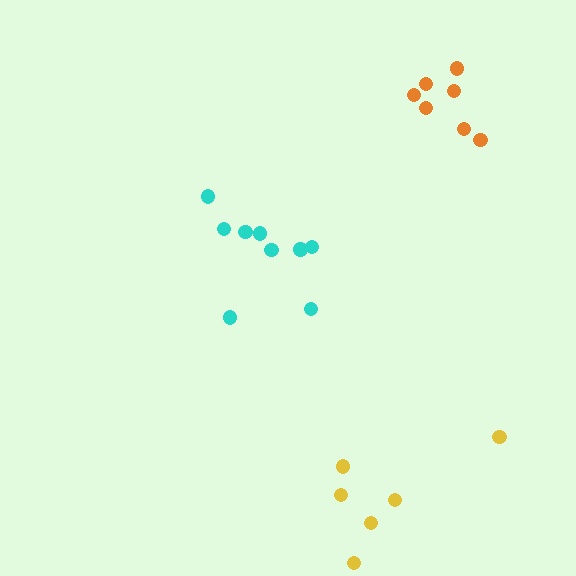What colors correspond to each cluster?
The clusters are colored: cyan, orange, yellow.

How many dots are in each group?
Group 1: 9 dots, Group 2: 7 dots, Group 3: 6 dots (22 total).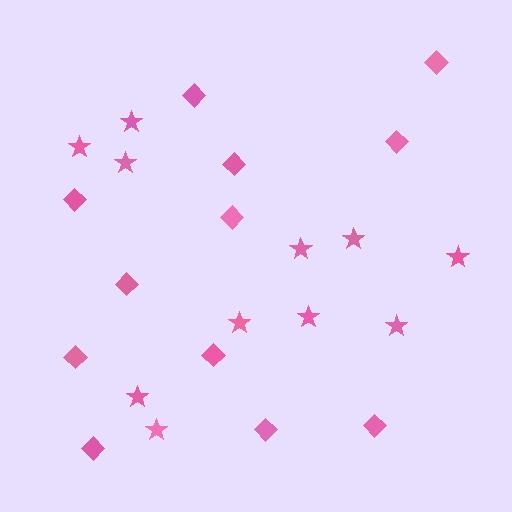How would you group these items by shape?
There are 2 groups: one group of diamonds (12) and one group of stars (11).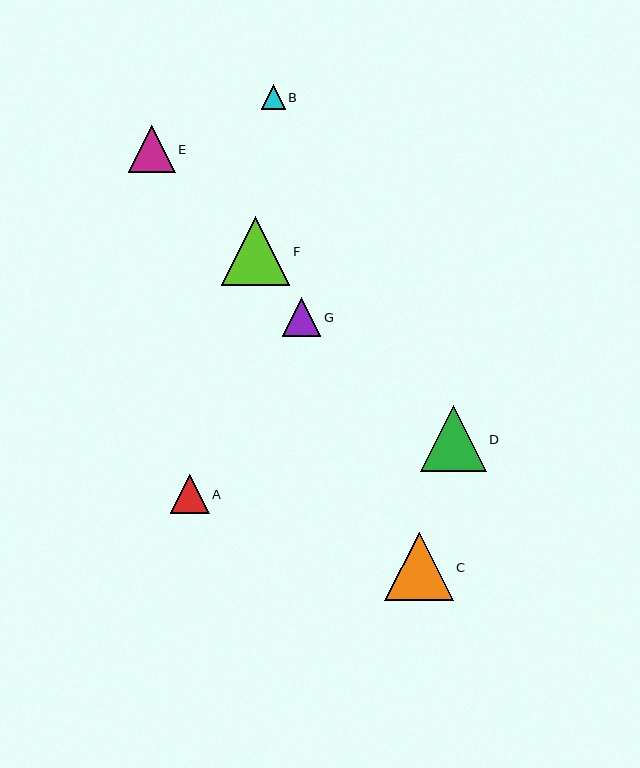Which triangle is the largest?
Triangle F is the largest with a size of approximately 69 pixels.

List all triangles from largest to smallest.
From largest to smallest: F, C, D, E, A, G, B.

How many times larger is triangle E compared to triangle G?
Triangle E is approximately 1.2 times the size of triangle G.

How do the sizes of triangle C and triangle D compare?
Triangle C and triangle D are approximately the same size.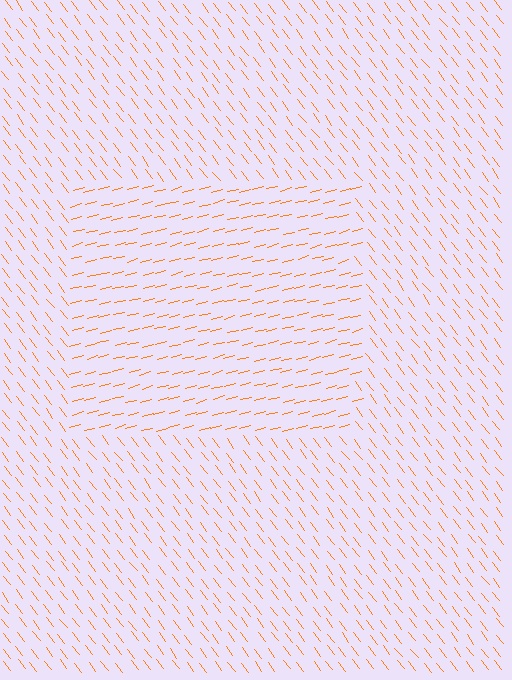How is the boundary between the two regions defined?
The boundary is defined purely by a change in line orientation (approximately 67 degrees difference). All lines are the same color and thickness.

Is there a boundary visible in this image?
Yes, there is a texture boundary formed by a change in line orientation.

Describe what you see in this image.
The image is filled with small orange line segments. A rectangle region in the image has lines oriented differently from the surrounding lines, creating a visible texture boundary.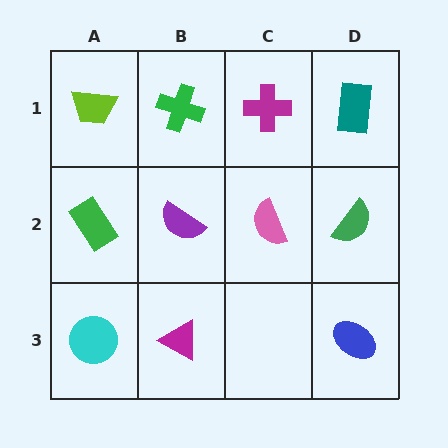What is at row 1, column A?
A lime trapezoid.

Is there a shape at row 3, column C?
No, that cell is empty.